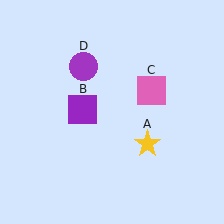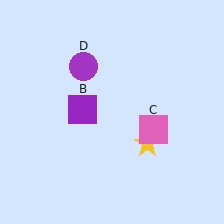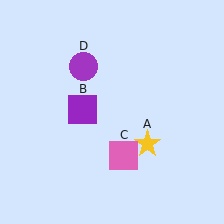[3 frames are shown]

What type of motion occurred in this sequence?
The pink square (object C) rotated clockwise around the center of the scene.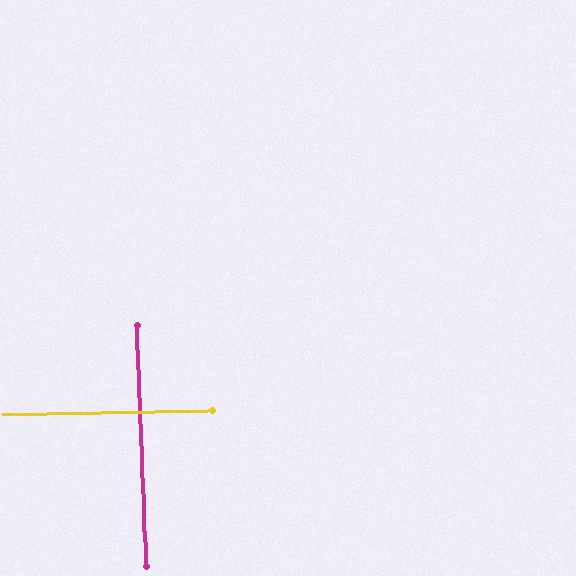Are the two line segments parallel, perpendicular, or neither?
Perpendicular — they meet at approximately 89°.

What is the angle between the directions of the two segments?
Approximately 89 degrees.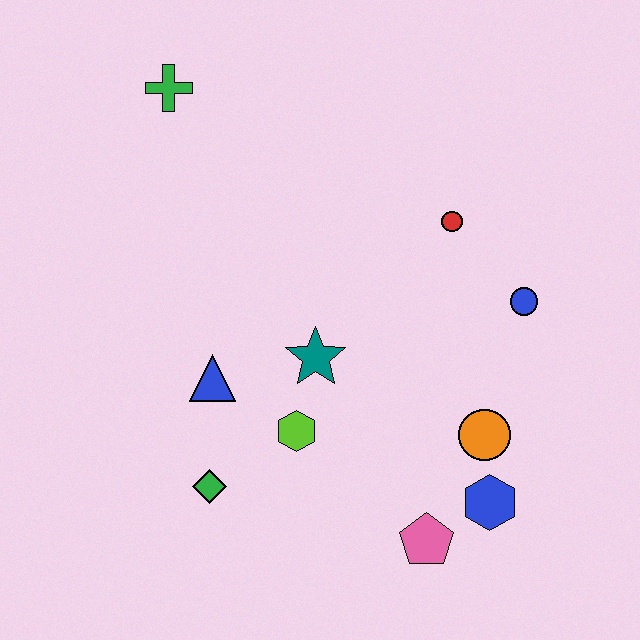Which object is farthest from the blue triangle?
The blue circle is farthest from the blue triangle.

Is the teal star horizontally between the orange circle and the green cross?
Yes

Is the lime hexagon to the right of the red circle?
No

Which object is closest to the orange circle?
The blue hexagon is closest to the orange circle.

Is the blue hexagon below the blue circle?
Yes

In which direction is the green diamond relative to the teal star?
The green diamond is below the teal star.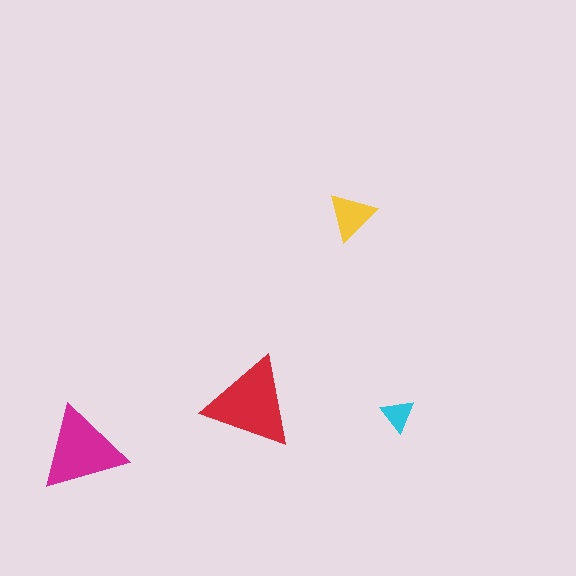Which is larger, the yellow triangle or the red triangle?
The red one.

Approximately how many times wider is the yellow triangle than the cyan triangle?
About 1.5 times wider.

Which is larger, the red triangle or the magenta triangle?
The red one.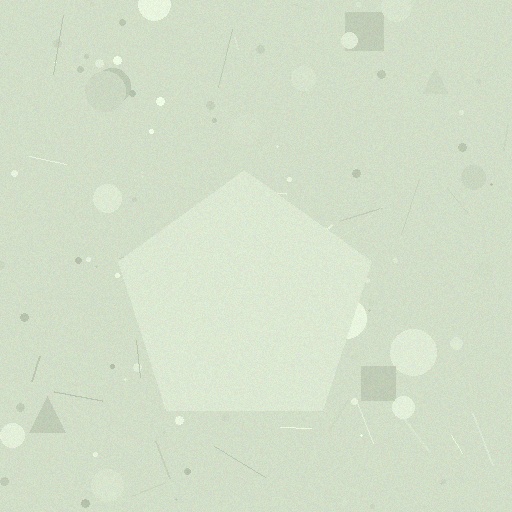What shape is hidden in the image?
A pentagon is hidden in the image.